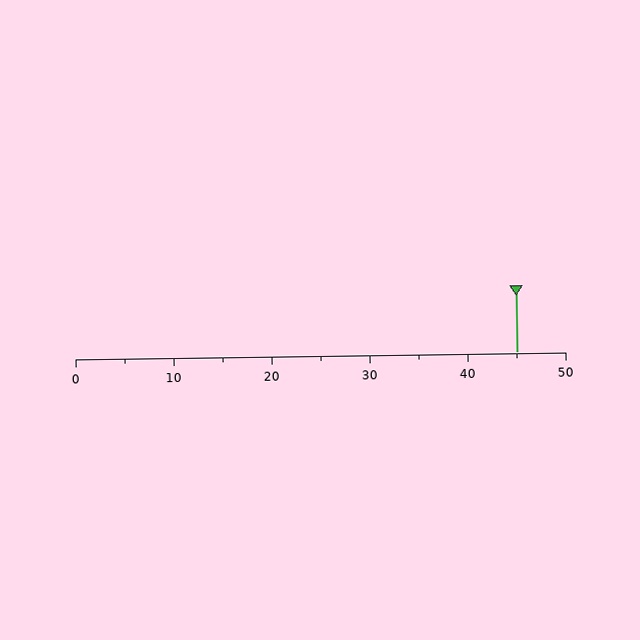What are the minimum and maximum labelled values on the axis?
The axis runs from 0 to 50.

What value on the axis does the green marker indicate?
The marker indicates approximately 45.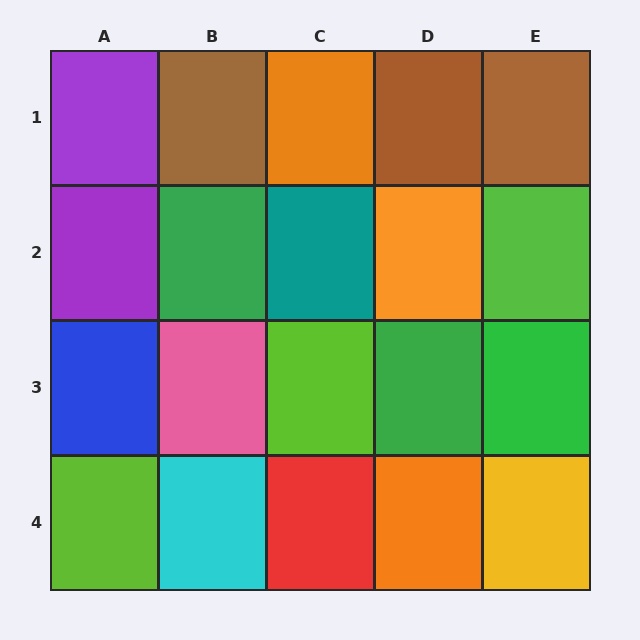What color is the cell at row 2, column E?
Lime.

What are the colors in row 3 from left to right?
Blue, pink, lime, green, green.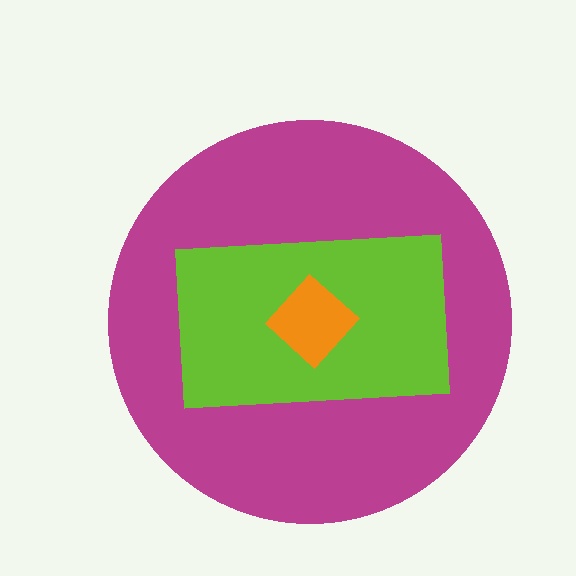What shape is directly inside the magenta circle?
The lime rectangle.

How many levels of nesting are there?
3.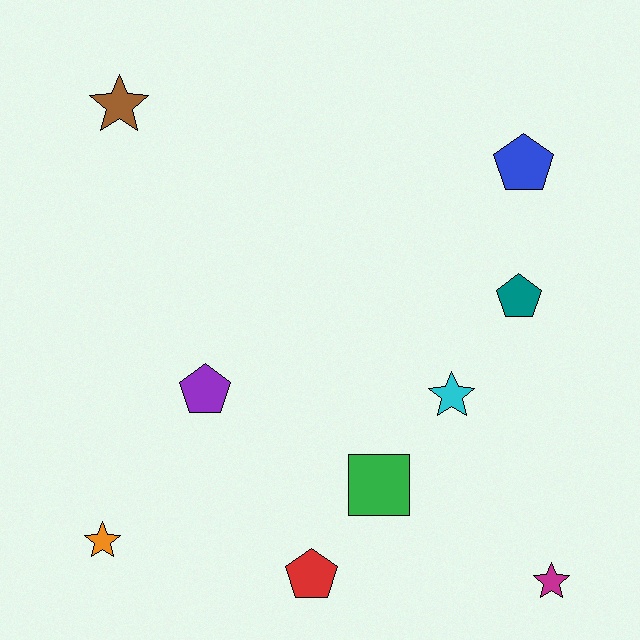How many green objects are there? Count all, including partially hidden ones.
There is 1 green object.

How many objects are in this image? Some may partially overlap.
There are 9 objects.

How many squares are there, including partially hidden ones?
There is 1 square.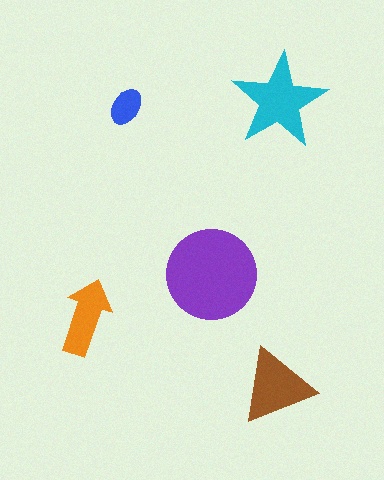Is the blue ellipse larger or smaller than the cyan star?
Smaller.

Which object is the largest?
The purple circle.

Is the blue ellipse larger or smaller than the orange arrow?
Smaller.